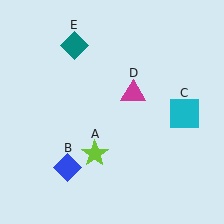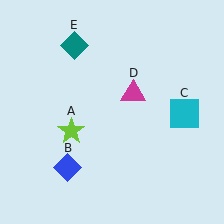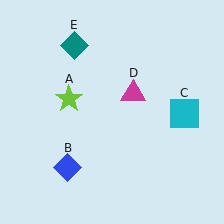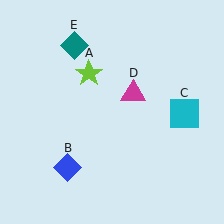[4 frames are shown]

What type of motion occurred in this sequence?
The lime star (object A) rotated clockwise around the center of the scene.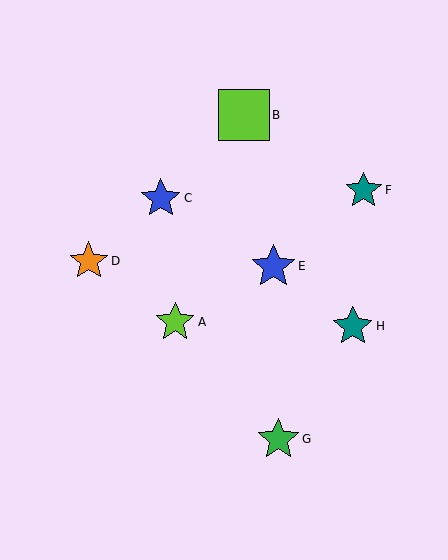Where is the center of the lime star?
The center of the lime star is at (175, 322).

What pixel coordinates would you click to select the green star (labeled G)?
Click at (278, 439) to select the green star G.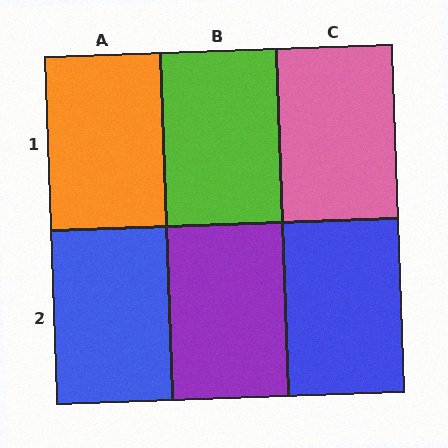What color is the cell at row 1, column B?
Lime.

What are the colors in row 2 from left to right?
Blue, purple, blue.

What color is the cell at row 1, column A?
Orange.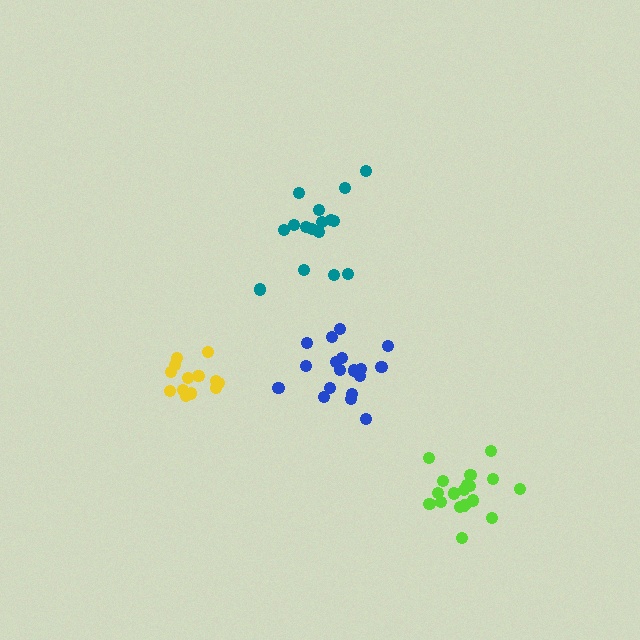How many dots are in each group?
Group 1: 18 dots, Group 2: 16 dots, Group 3: 18 dots, Group 4: 13 dots (65 total).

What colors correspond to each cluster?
The clusters are colored: blue, teal, lime, yellow.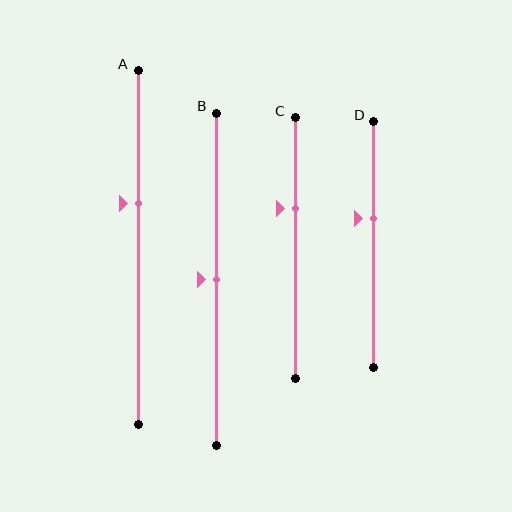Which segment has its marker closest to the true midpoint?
Segment B has its marker closest to the true midpoint.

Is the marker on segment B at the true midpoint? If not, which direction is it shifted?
Yes, the marker on segment B is at the true midpoint.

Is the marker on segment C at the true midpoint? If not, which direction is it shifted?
No, the marker on segment C is shifted upward by about 15% of the segment length.